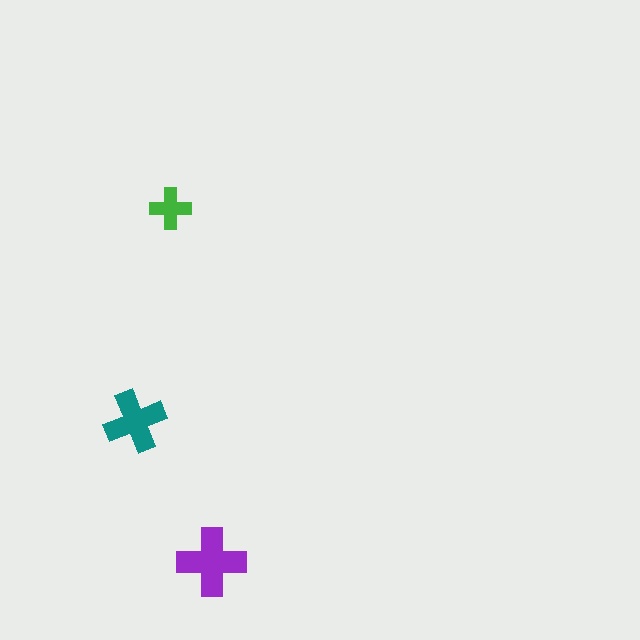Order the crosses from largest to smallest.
the purple one, the teal one, the green one.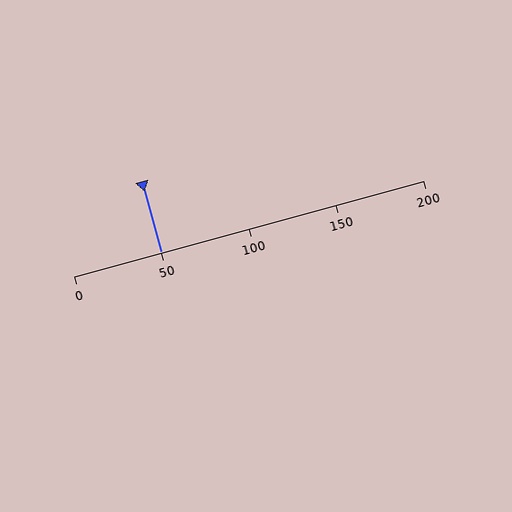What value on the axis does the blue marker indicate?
The marker indicates approximately 50.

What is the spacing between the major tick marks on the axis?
The major ticks are spaced 50 apart.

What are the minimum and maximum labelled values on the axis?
The axis runs from 0 to 200.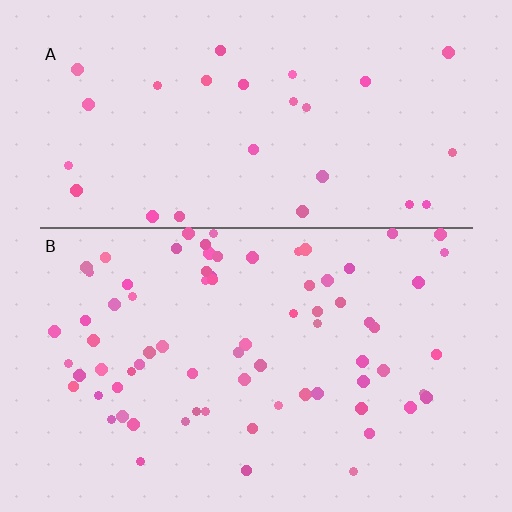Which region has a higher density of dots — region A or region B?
B (the bottom).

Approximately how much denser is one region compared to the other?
Approximately 2.6× — region B over region A.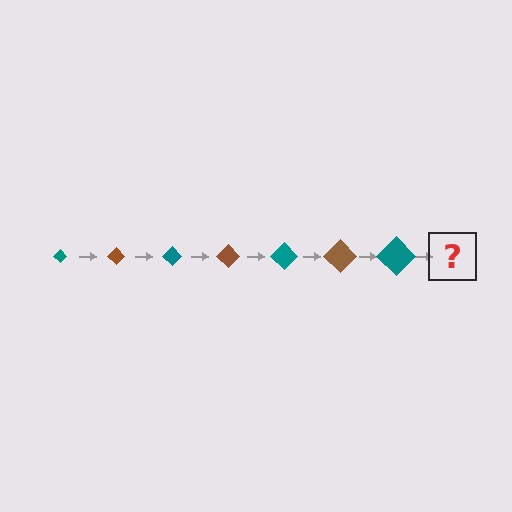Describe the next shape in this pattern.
It should be a brown diamond, larger than the previous one.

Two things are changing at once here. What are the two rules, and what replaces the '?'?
The two rules are that the diamond grows larger each step and the color cycles through teal and brown. The '?' should be a brown diamond, larger than the previous one.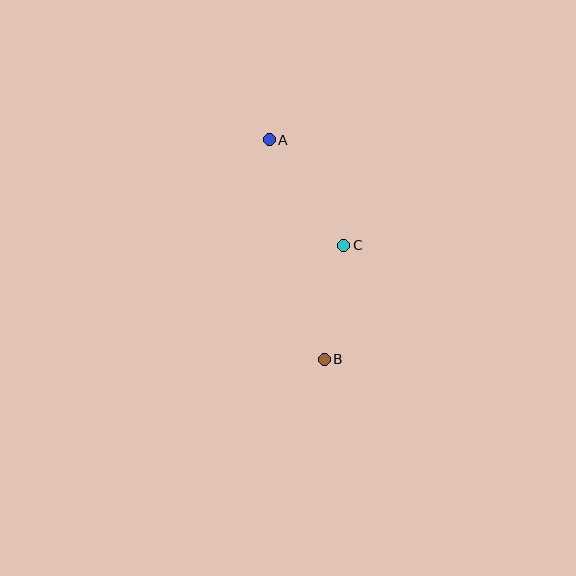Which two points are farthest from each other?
Points A and B are farthest from each other.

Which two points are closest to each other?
Points B and C are closest to each other.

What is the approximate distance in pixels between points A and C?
The distance between A and C is approximately 129 pixels.